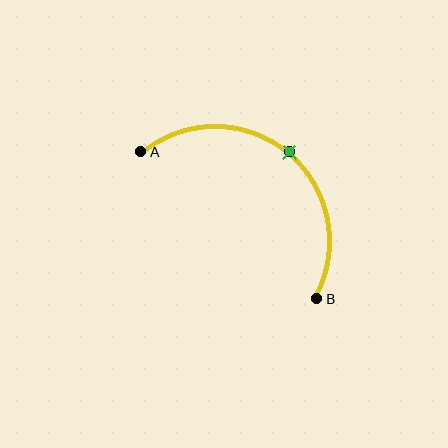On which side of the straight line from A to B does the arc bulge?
The arc bulges above and to the right of the straight line connecting A and B.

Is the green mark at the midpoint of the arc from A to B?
Yes. The green mark lies on the arc at equal arc-length from both A and B — it is the arc midpoint.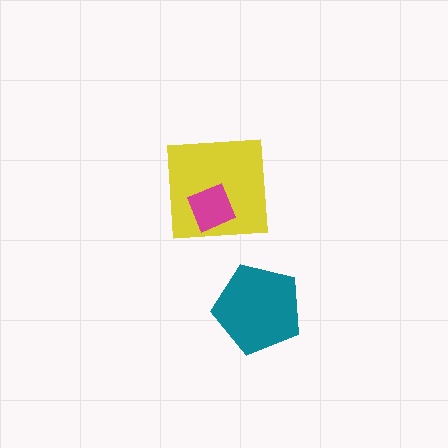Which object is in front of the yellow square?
The magenta diamond is in front of the yellow square.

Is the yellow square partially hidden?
Yes, it is partially covered by another shape.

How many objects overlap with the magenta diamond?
1 object overlaps with the magenta diamond.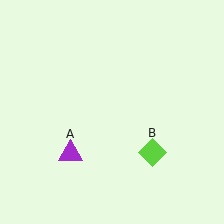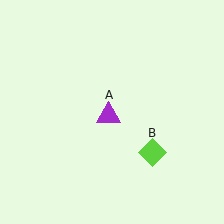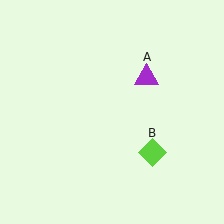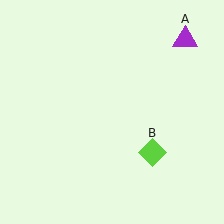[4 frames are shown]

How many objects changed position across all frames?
1 object changed position: purple triangle (object A).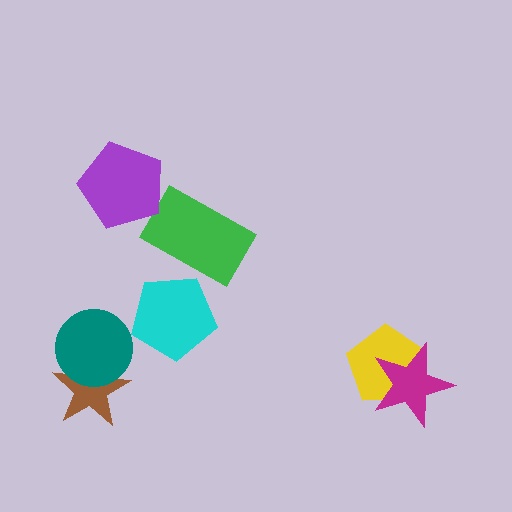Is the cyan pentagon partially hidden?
Yes, it is partially covered by another shape.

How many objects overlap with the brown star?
1 object overlaps with the brown star.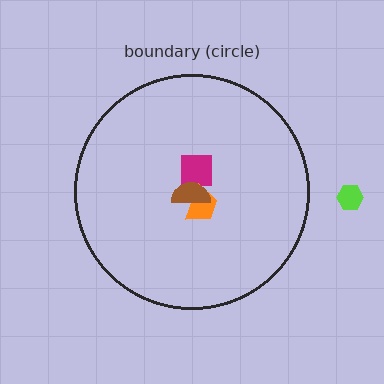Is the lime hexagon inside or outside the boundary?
Outside.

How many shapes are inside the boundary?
3 inside, 1 outside.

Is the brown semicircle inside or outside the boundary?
Inside.